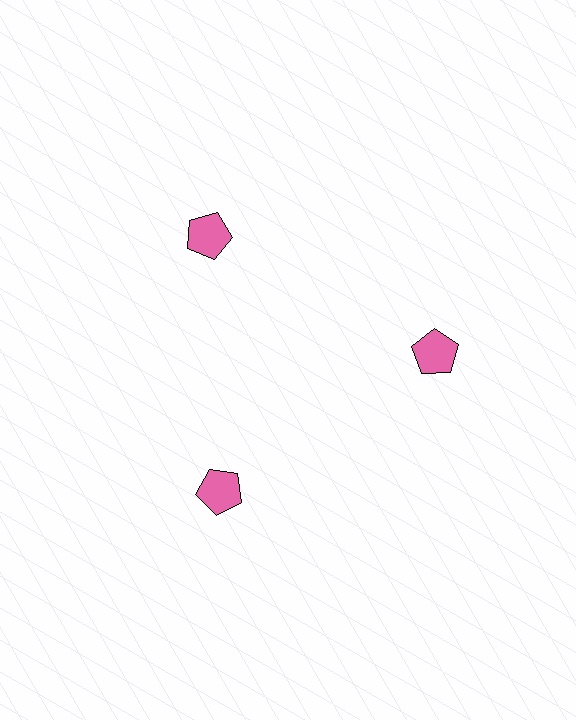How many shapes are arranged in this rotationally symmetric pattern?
There are 3 shapes, arranged in 3 groups of 1.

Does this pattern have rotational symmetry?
Yes, this pattern has 3-fold rotational symmetry. It looks the same after rotating 120 degrees around the center.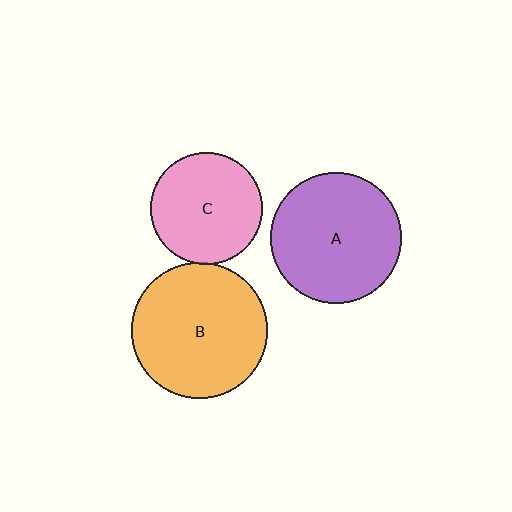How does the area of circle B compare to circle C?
Approximately 1.5 times.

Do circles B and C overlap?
Yes.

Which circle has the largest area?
Circle B (orange).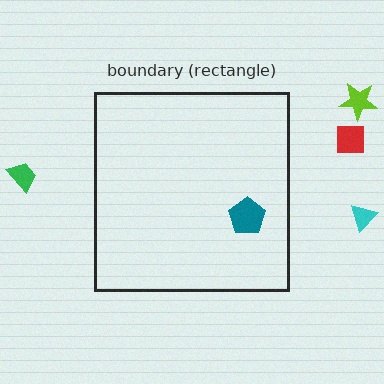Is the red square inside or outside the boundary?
Outside.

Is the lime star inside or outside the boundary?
Outside.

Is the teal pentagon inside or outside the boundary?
Inside.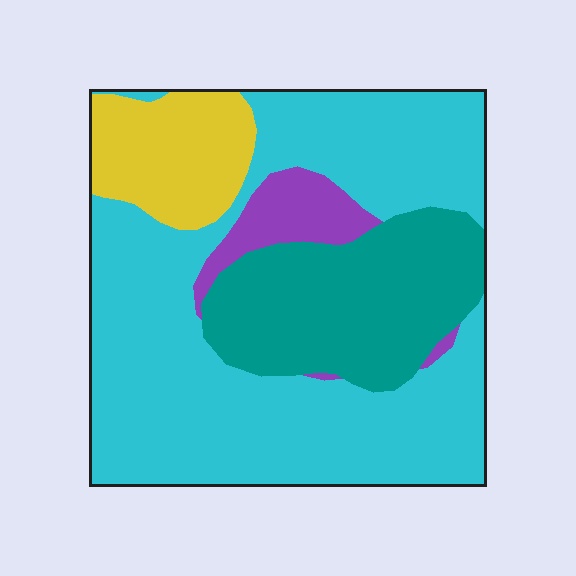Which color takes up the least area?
Purple, at roughly 5%.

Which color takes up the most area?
Cyan, at roughly 60%.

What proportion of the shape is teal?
Teal covers about 25% of the shape.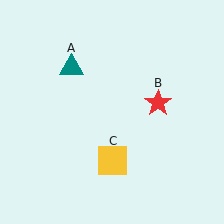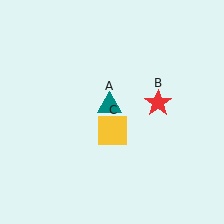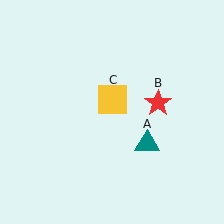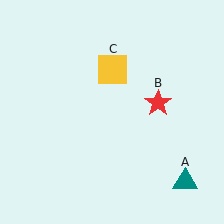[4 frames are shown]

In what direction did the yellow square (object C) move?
The yellow square (object C) moved up.